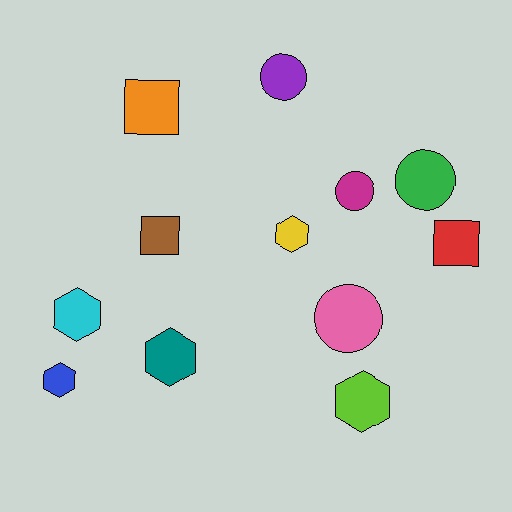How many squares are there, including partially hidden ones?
There are 3 squares.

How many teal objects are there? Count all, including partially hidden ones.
There is 1 teal object.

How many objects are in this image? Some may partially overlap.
There are 12 objects.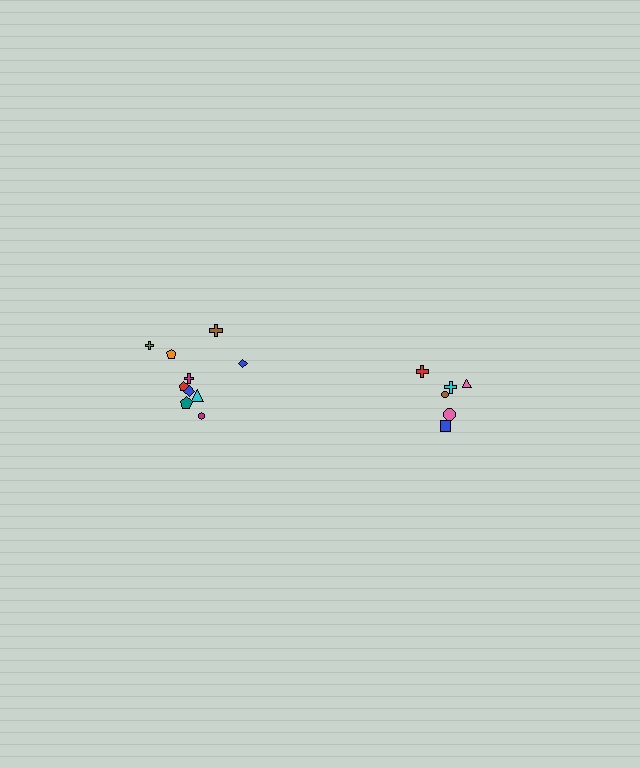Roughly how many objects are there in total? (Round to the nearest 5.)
Roughly 15 objects in total.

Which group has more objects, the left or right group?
The left group.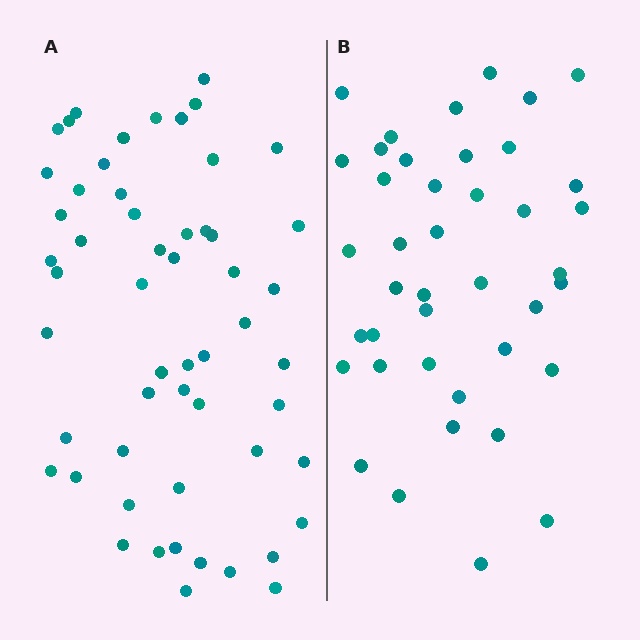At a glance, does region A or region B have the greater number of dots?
Region A (the left region) has more dots.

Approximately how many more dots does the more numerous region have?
Region A has approximately 15 more dots than region B.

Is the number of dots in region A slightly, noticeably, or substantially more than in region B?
Region A has noticeably more, but not dramatically so. The ratio is roughly 1.3 to 1.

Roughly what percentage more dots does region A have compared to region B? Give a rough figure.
About 35% more.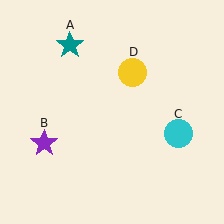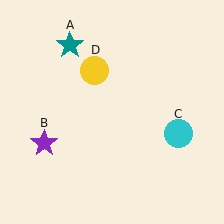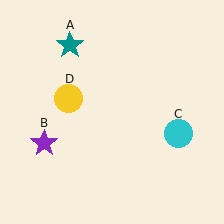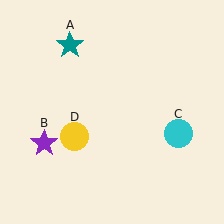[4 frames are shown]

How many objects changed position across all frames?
1 object changed position: yellow circle (object D).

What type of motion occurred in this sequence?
The yellow circle (object D) rotated counterclockwise around the center of the scene.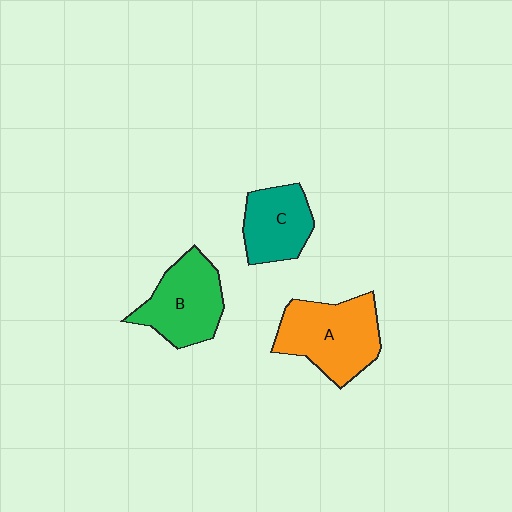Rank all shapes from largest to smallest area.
From largest to smallest: A (orange), B (green), C (teal).